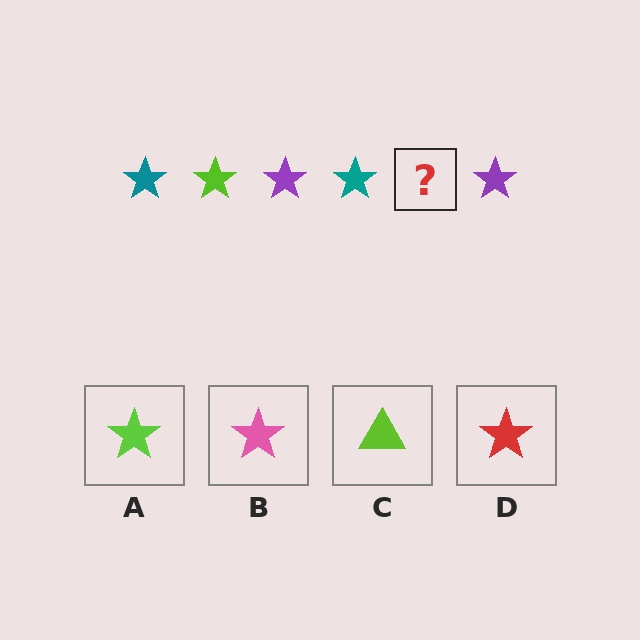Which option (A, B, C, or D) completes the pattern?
A.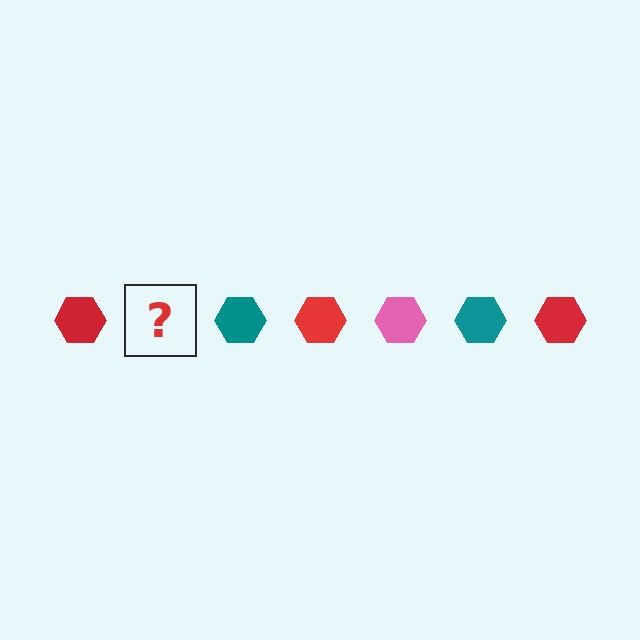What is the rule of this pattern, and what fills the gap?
The rule is that the pattern cycles through red, pink, teal hexagons. The gap should be filled with a pink hexagon.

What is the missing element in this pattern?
The missing element is a pink hexagon.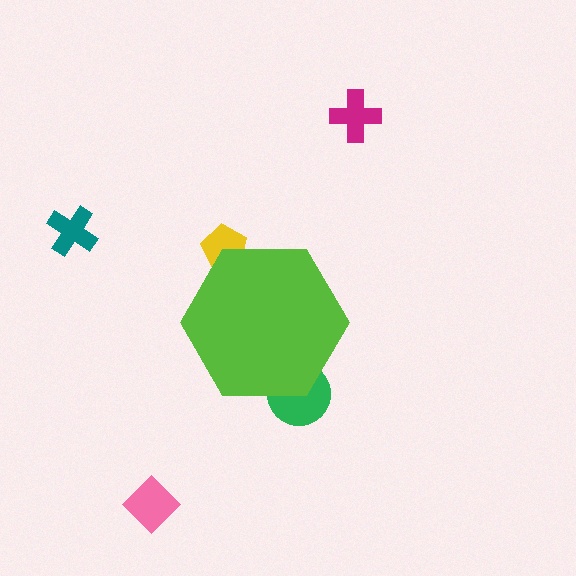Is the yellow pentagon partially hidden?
Yes, the yellow pentagon is partially hidden behind the lime hexagon.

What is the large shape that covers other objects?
A lime hexagon.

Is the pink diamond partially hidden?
No, the pink diamond is fully visible.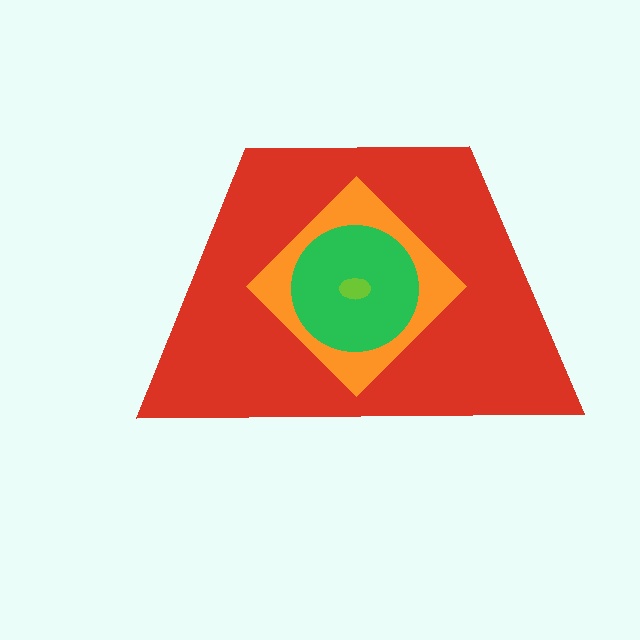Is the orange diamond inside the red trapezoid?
Yes.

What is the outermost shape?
The red trapezoid.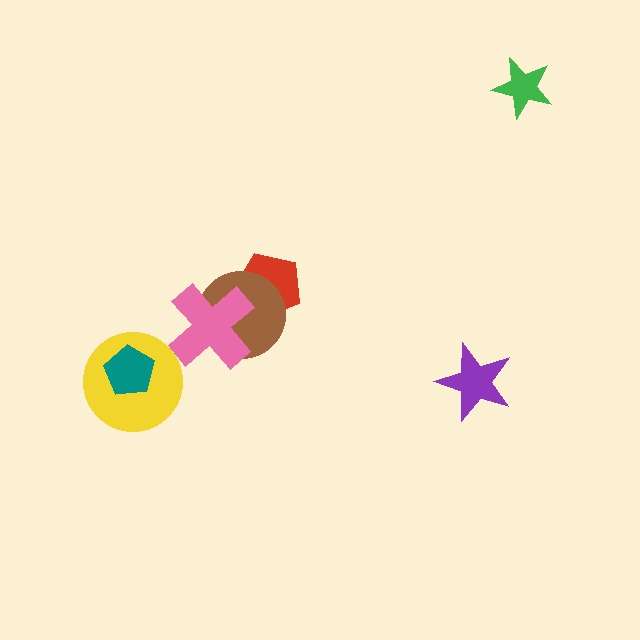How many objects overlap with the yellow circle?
1 object overlaps with the yellow circle.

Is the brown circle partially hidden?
Yes, it is partially covered by another shape.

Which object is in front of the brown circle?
The pink cross is in front of the brown circle.